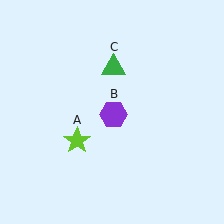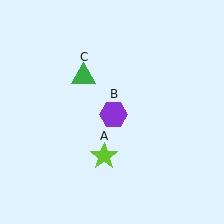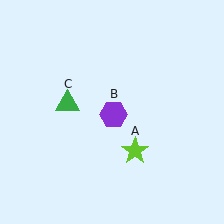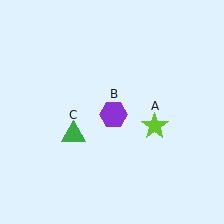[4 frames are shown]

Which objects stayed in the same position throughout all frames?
Purple hexagon (object B) remained stationary.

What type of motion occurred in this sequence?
The lime star (object A), green triangle (object C) rotated counterclockwise around the center of the scene.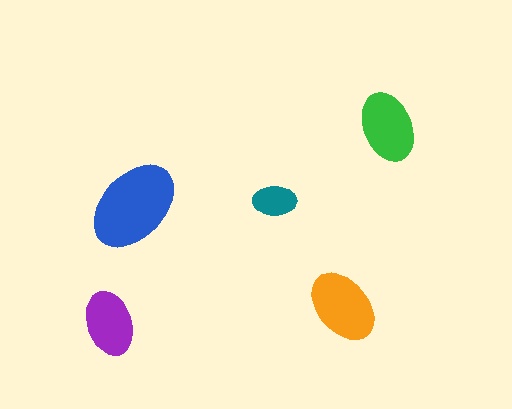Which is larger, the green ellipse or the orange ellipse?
The orange one.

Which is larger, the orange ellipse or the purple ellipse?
The orange one.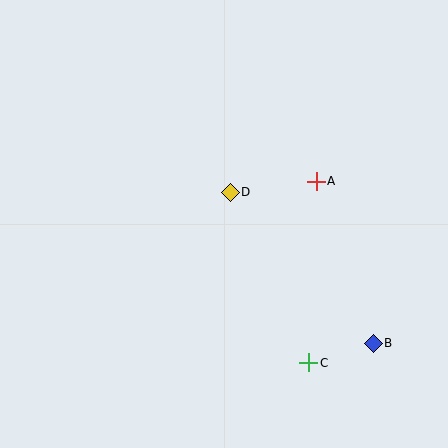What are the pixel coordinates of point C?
Point C is at (309, 363).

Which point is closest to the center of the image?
Point D at (230, 192) is closest to the center.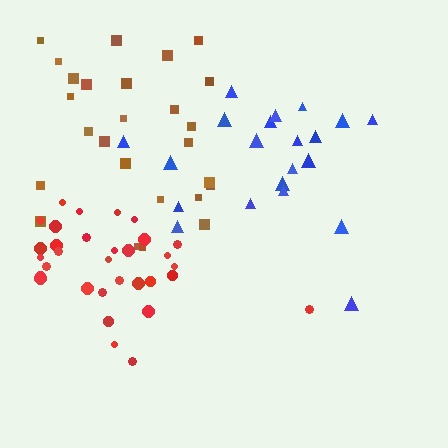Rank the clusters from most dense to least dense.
red, brown, blue.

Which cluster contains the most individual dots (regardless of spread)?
Red (32).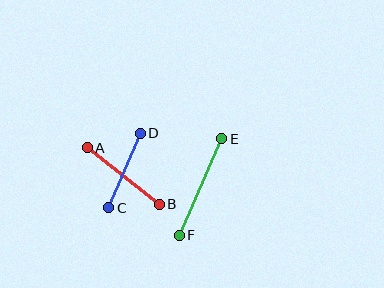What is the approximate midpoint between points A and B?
The midpoint is at approximately (123, 176) pixels.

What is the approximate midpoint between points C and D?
The midpoint is at approximately (124, 170) pixels.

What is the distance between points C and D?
The distance is approximately 81 pixels.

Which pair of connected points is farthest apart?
Points E and F are farthest apart.